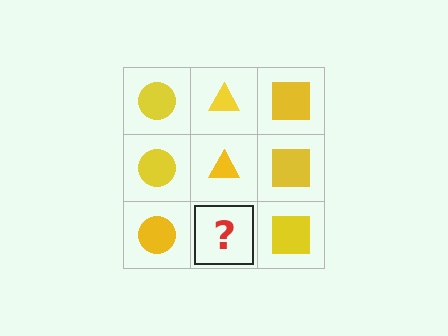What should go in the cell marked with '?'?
The missing cell should contain a yellow triangle.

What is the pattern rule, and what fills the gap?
The rule is that each column has a consistent shape. The gap should be filled with a yellow triangle.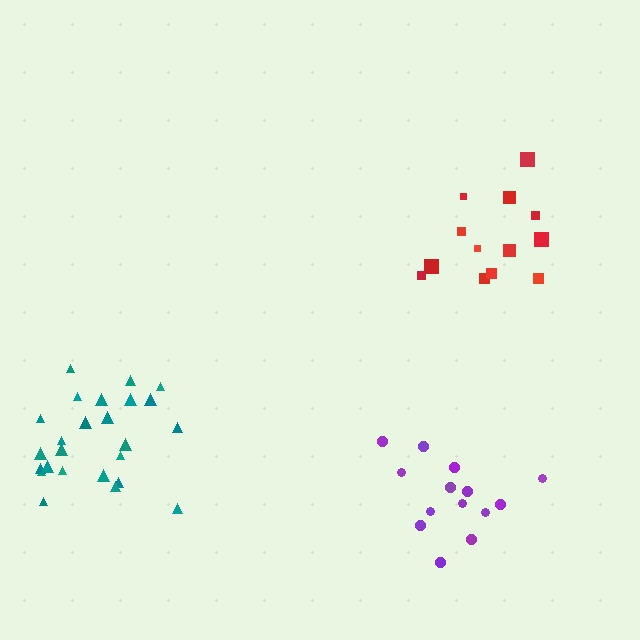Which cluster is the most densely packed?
Teal.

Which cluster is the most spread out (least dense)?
Red.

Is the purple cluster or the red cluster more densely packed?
Purple.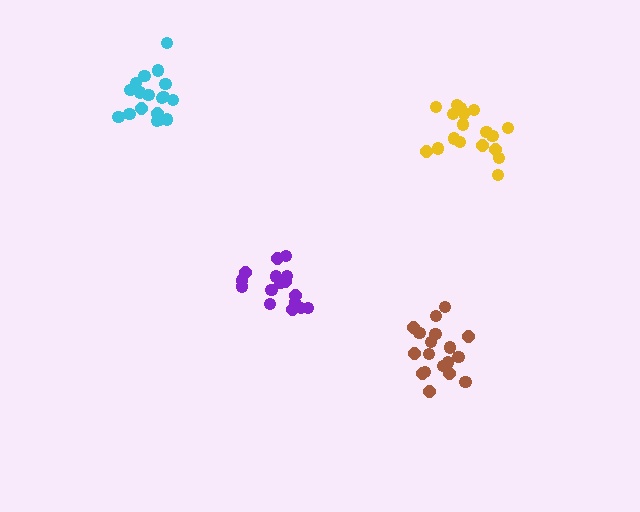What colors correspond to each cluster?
The clusters are colored: purple, brown, cyan, yellow.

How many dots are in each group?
Group 1: 16 dots, Group 2: 18 dots, Group 3: 18 dots, Group 4: 18 dots (70 total).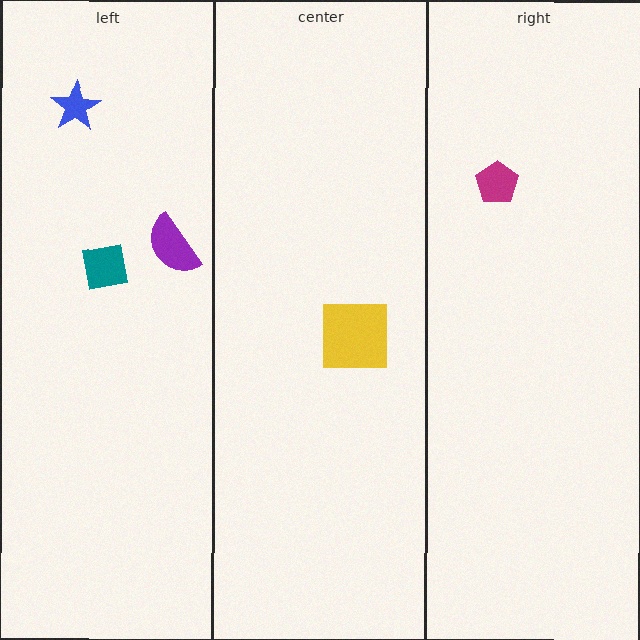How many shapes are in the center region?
1.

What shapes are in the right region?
The magenta pentagon.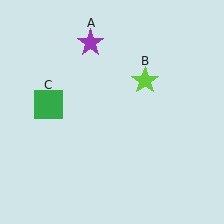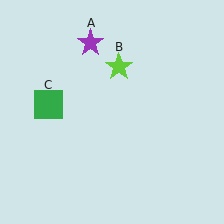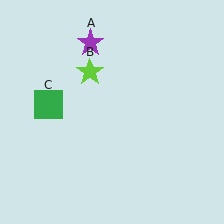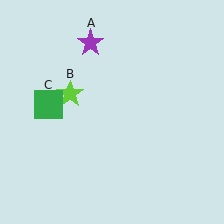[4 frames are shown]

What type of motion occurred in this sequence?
The lime star (object B) rotated counterclockwise around the center of the scene.